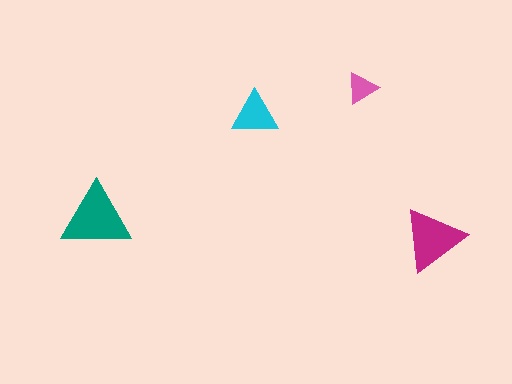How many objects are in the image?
There are 4 objects in the image.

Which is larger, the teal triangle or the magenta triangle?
The teal one.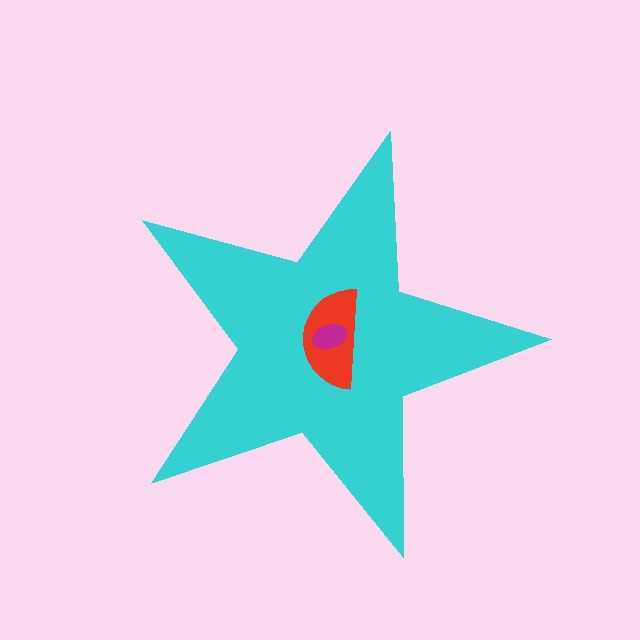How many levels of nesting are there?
3.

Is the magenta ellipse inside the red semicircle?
Yes.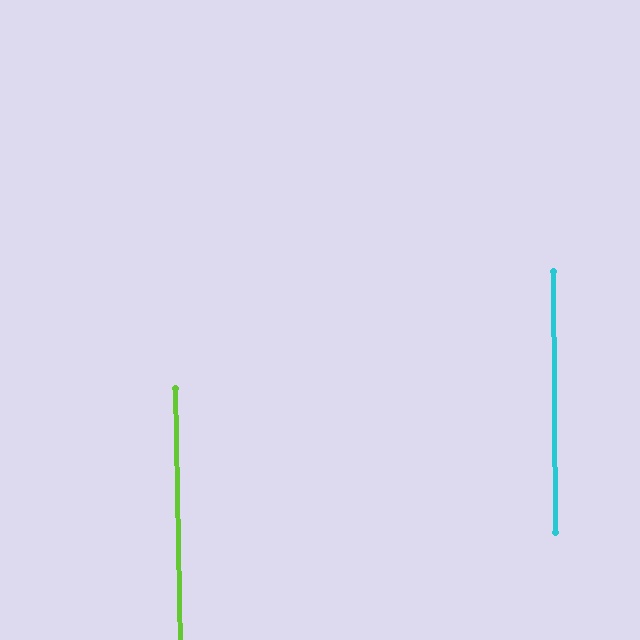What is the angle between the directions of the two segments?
Approximately 1 degree.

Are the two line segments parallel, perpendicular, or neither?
Parallel — their directions differ by only 0.6°.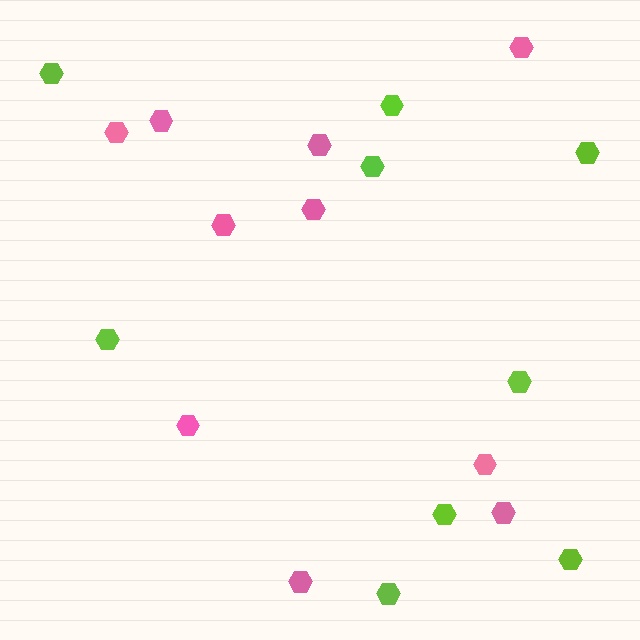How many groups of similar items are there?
There are 2 groups: one group of lime hexagons (9) and one group of pink hexagons (10).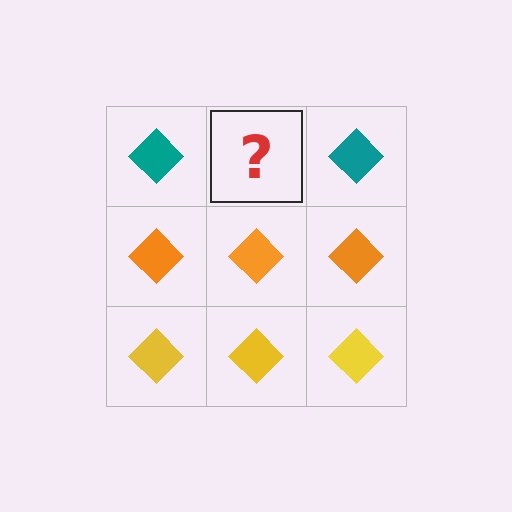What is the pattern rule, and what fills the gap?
The rule is that each row has a consistent color. The gap should be filled with a teal diamond.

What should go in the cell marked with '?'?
The missing cell should contain a teal diamond.